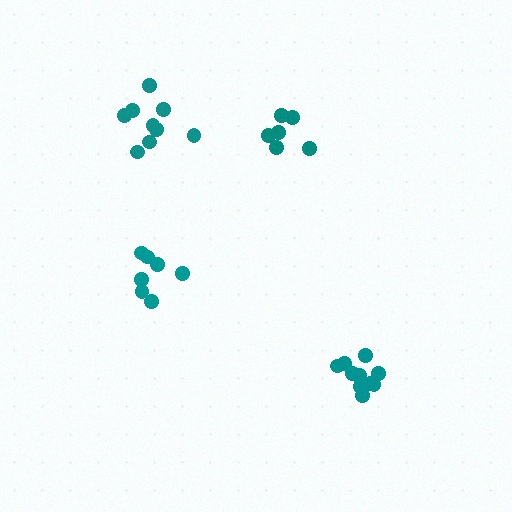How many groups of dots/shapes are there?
There are 4 groups.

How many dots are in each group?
Group 1: 9 dots, Group 2: 6 dots, Group 3: 7 dots, Group 4: 11 dots (33 total).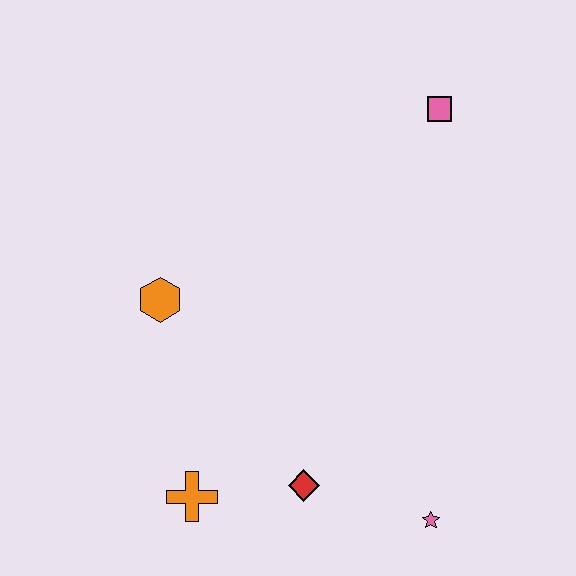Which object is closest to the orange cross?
The red diamond is closest to the orange cross.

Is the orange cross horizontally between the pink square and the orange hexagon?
Yes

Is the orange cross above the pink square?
No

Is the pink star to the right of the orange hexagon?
Yes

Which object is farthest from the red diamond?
The pink square is farthest from the red diamond.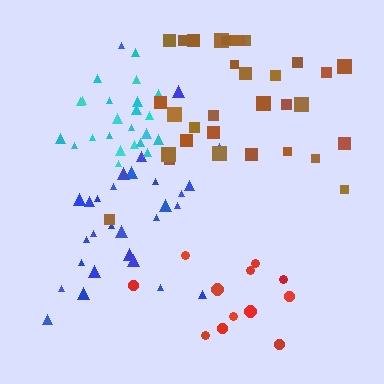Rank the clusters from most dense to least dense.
cyan, blue, brown, red.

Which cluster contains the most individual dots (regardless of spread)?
Brown (33).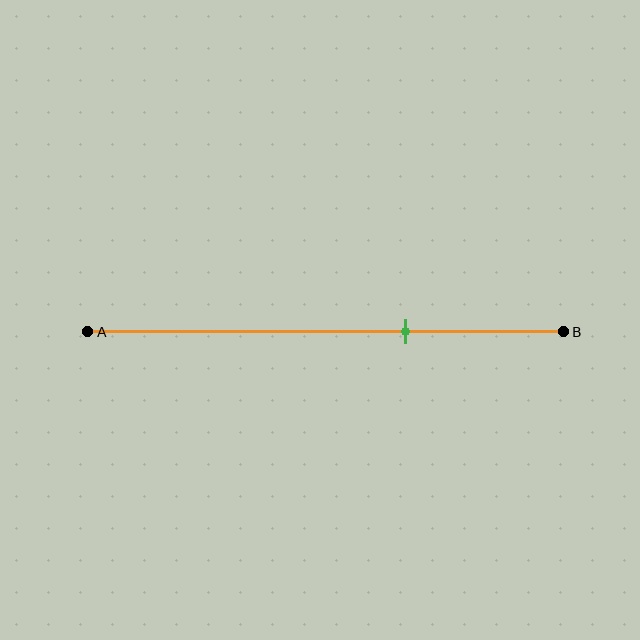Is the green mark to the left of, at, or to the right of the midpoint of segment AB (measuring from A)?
The green mark is to the right of the midpoint of segment AB.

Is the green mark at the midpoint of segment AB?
No, the mark is at about 65% from A, not at the 50% midpoint.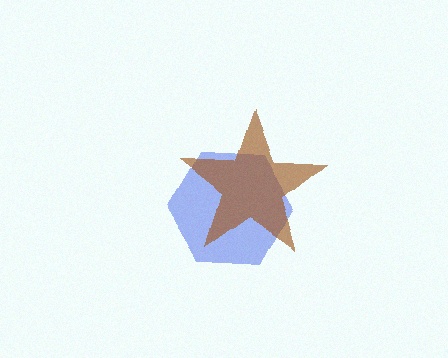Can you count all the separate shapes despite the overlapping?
Yes, there are 2 separate shapes.